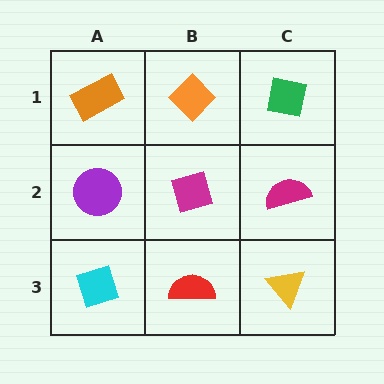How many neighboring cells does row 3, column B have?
3.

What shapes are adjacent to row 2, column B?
An orange diamond (row 1, column B), a red semicircle (row 3, column B), a purple circle (row 2, column A), a magenta semicircle (row 2, column C).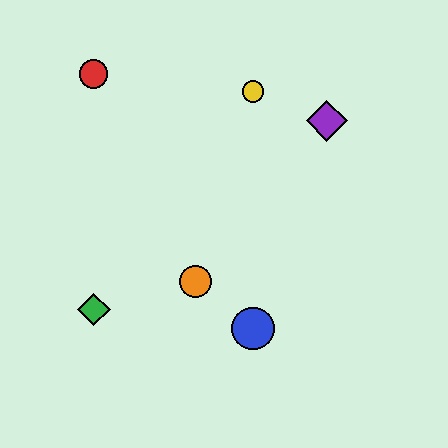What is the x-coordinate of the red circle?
The red circle is at x≈94.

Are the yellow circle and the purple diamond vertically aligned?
No, the yellow circle is at x≈253 and the purple diamond is at x≈327.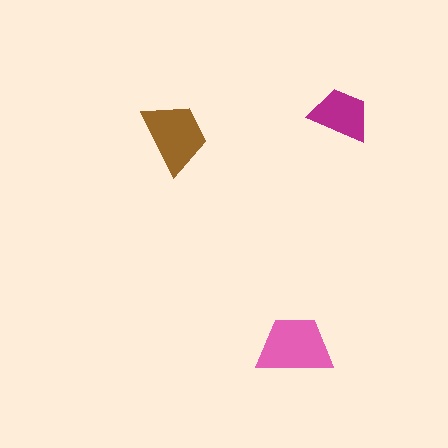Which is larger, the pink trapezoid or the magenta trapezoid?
The pink one.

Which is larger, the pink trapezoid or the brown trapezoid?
The pink one.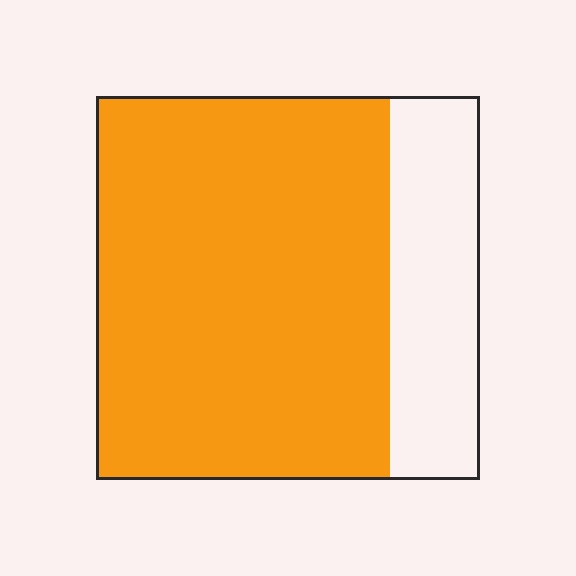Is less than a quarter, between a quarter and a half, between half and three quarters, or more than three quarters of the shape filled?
More than three quarters.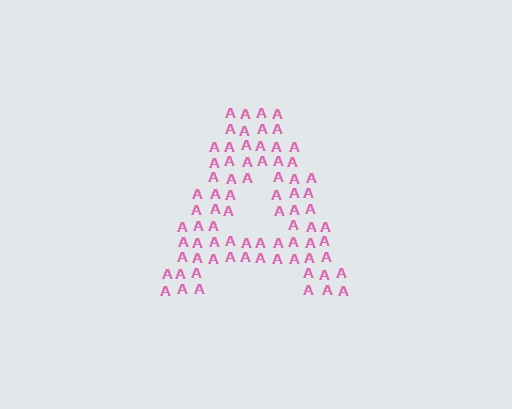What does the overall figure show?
The overall figure shows the letter A.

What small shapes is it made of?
It is made of small letter A's.